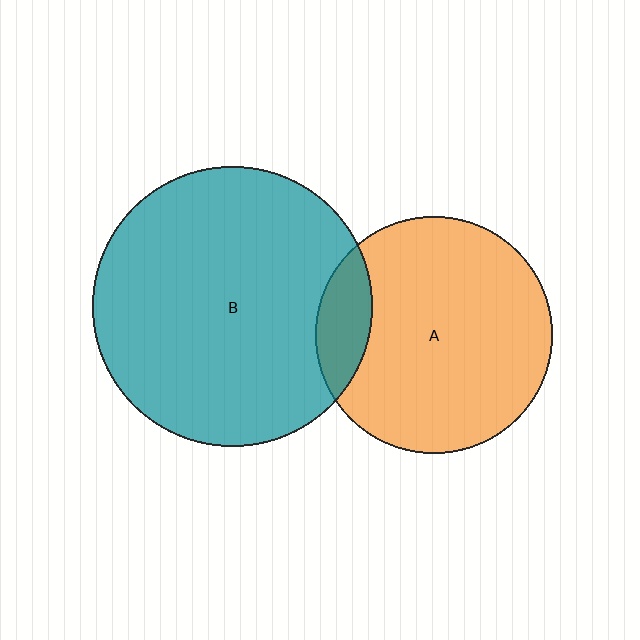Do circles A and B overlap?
Yes.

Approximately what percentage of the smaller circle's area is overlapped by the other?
Approximately 15%.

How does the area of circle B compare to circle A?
Approximately 1.4 times.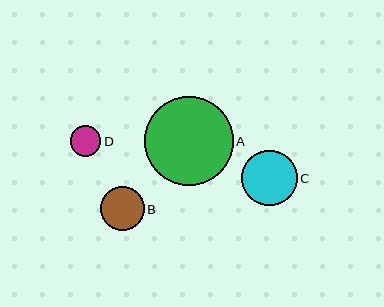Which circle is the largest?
Circle A is the largest with a size of approximately 89 pixels.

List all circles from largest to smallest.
From largest to smallest: A, C, B, D.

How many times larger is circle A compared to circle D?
Circle A is approximately 2.9 times the size of circle D.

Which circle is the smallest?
Circle D is the smallest with a size of approximately 31 pixels.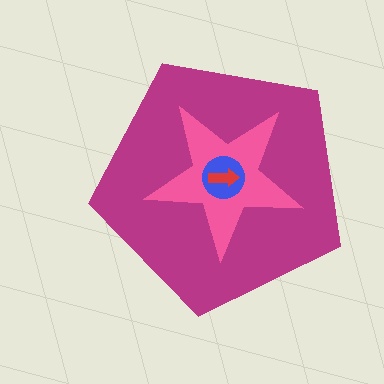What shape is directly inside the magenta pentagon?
The pink star.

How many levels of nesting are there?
4.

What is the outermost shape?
The magenta pentagon.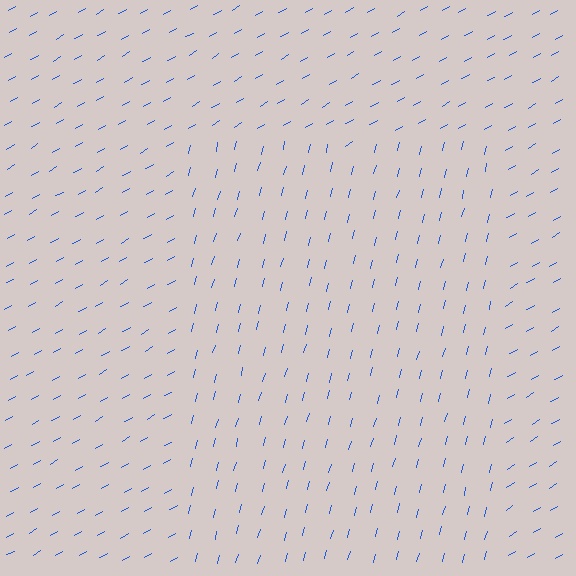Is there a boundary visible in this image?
Yes, there is a texture boundary formed by a change in line orientation.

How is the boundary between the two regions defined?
The boundary is defined purely by a change in line orientation (approximately 45 degrees difference). All lines are the same color and thickness.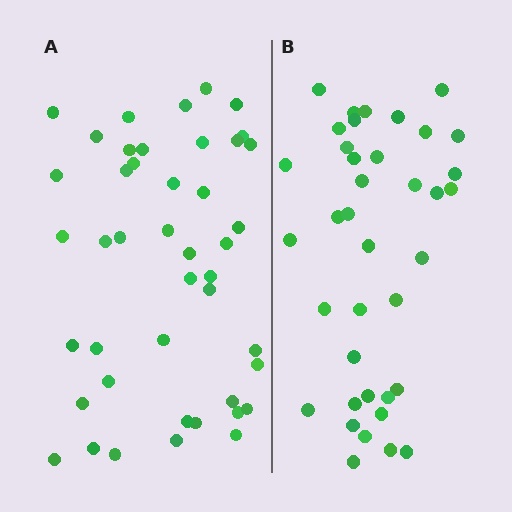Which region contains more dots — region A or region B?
Region A (the left region) has more dots.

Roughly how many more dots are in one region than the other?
Region A has about 6 more dots than region B.